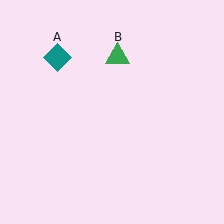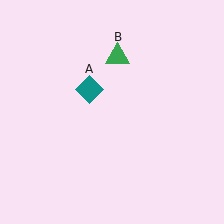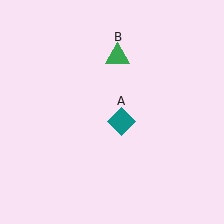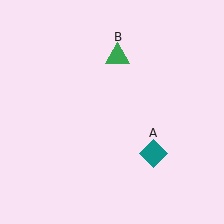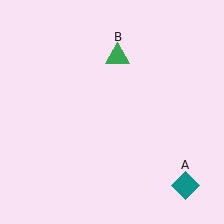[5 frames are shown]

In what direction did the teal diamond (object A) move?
The teal diamond (object A) moved down and to the right.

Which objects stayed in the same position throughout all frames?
Green triangle (object B) remained stationary.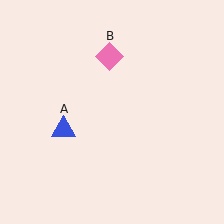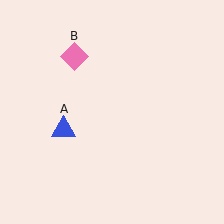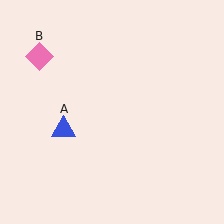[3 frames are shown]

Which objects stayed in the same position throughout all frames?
Blue triangle (object A) remained stationary.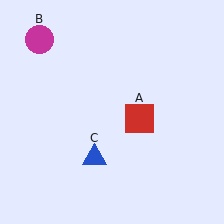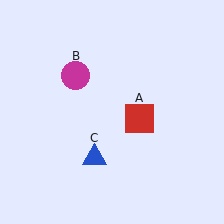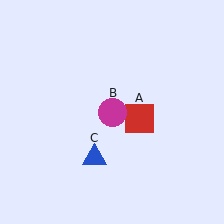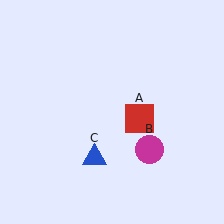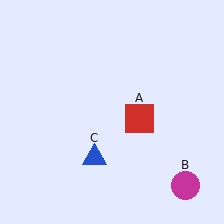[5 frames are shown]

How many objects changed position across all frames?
1 object changed position: magenta circle (object B).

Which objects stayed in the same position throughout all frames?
Red square (object A) and blue triangle (object C) remained stationary.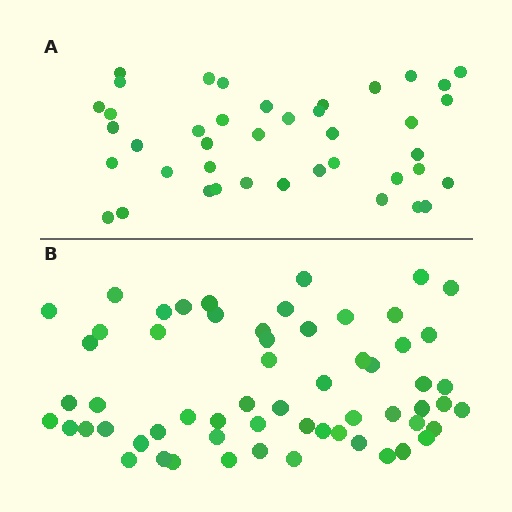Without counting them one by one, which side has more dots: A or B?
Region B (the bottom region) has more dots.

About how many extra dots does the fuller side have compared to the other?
Region B has approximately 20 more dots than region A.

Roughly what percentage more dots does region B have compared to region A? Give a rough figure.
About 45% more.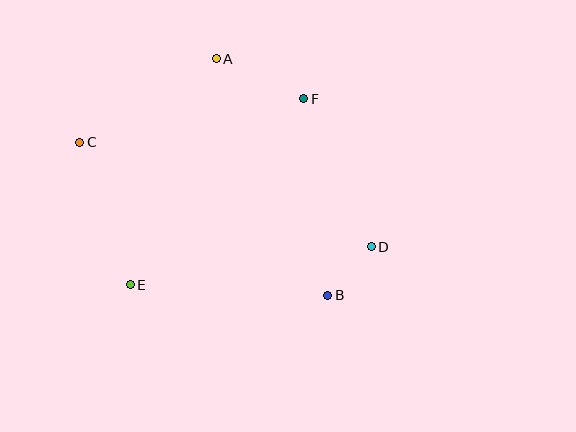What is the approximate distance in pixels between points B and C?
The distance between B and C is approximately 291 pixels.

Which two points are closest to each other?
Points B and D are closest to each other.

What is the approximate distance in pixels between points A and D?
The distance between A and D is approximately 244 pixels.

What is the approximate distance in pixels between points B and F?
The distance between B and F is approximately 198 pixels.